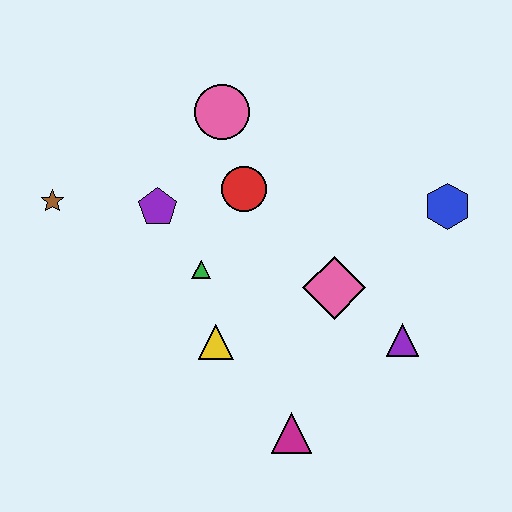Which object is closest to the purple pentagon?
The green triangle is closest to the purple pentagon.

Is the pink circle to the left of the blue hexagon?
Yes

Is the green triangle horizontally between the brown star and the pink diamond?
Yes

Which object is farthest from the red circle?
The magenta triangle is farthest from the red circle.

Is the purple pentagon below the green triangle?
No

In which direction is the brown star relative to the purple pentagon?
The brown star is to the left of the purple pentagon.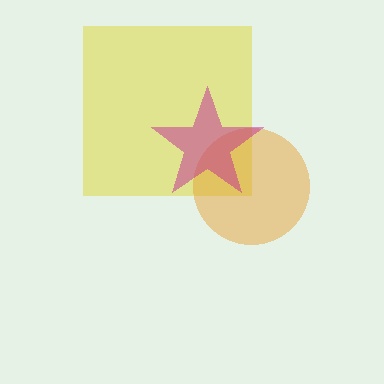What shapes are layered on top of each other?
The layered shapes are: a yellow square, an orange circle, a magenta star.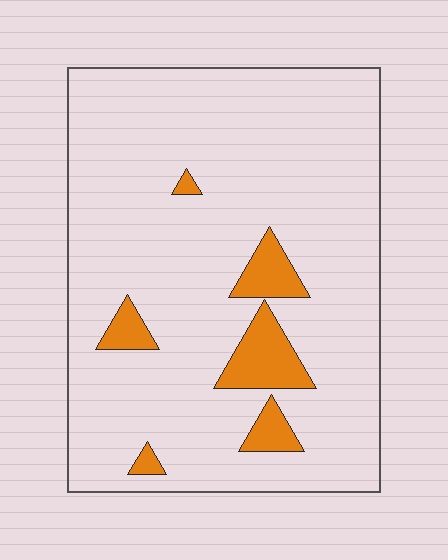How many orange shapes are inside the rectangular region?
6.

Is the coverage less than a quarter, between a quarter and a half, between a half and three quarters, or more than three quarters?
Less than a quarter.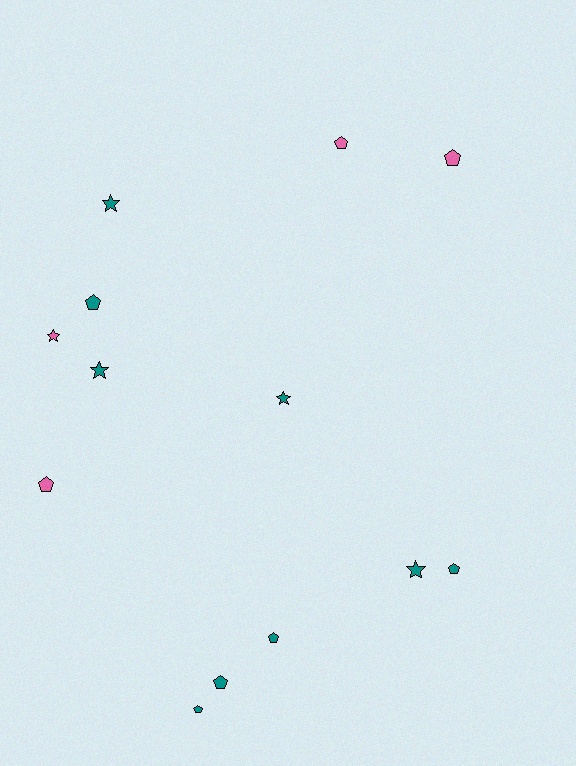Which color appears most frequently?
Teal, with 9 objects.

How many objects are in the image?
There are 13 objects.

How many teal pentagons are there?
There are 5 teal pentagons.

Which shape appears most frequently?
Pentagon, with 8 objects.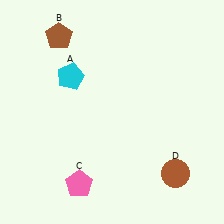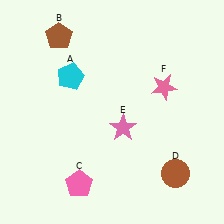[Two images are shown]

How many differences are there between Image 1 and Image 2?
There are 2 differences between the two images.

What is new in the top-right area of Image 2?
A pink star (F) was added in the top-right area of Image 2.